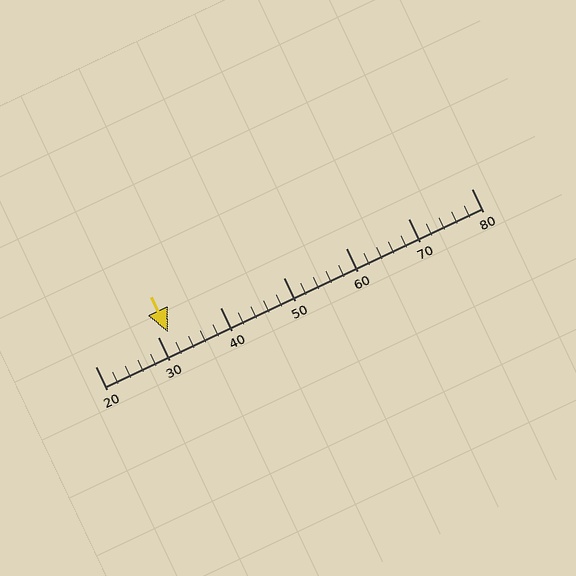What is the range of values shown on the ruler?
The ruler shows values from 20 to 80.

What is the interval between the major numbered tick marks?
The major tick marks are spaced 10 units apart.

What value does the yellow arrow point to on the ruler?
The yellow arrow points to approximately 32.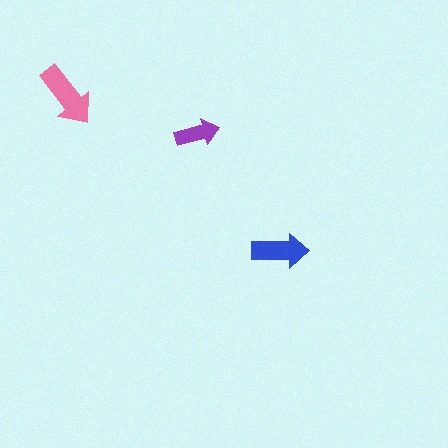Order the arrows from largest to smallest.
the pink one, the blue one, the purple one.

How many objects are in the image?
There are 3 objects in the image.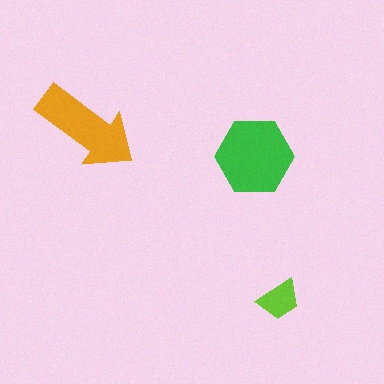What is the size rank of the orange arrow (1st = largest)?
2nd.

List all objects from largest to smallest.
The green hexagon, the orange arrow, the lime trapezoid.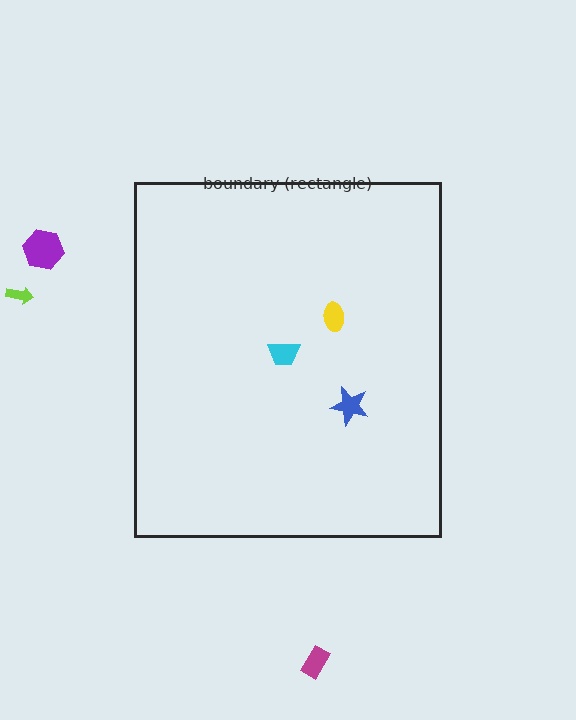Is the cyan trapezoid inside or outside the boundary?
Inside.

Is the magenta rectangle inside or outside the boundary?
Outside.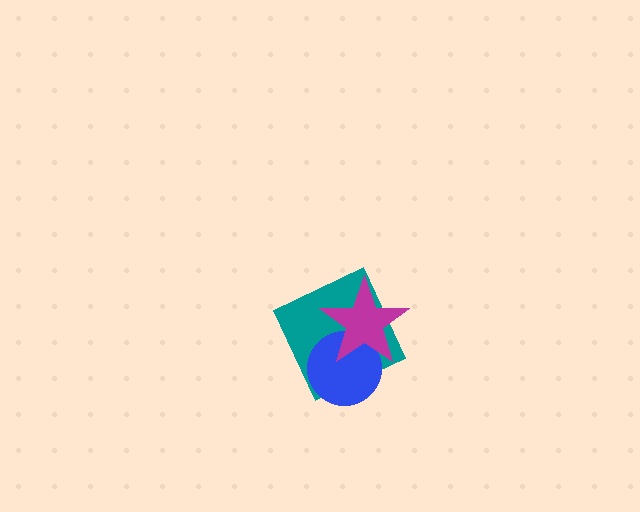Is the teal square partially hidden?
Yes, it is partially covered by another shape.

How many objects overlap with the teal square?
2 objects overlap with the teal square.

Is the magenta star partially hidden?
No, no other shape covers it.